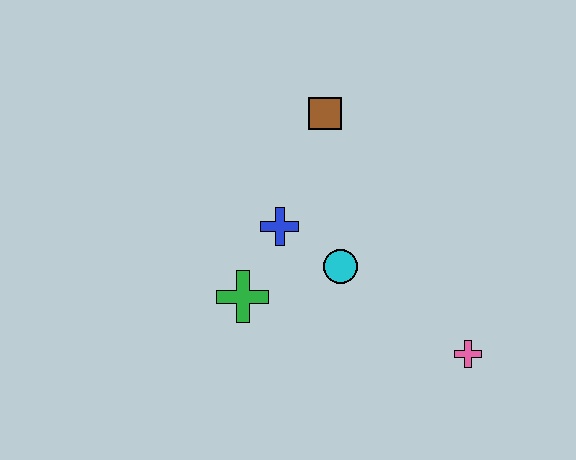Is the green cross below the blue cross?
Yes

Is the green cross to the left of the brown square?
Yes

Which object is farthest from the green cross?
The pink cross is farthest from the green cross.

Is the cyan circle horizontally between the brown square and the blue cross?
No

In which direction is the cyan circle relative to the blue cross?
The cyan circle is to the right of the blue cross.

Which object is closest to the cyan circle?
The blue cross is closest to the cyan circle.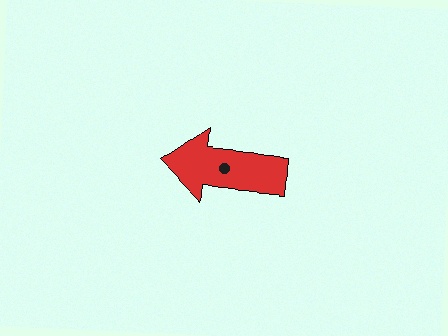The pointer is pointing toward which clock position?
Roughly 9 o'clock.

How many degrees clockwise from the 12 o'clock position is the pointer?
Approximately 276 degrees.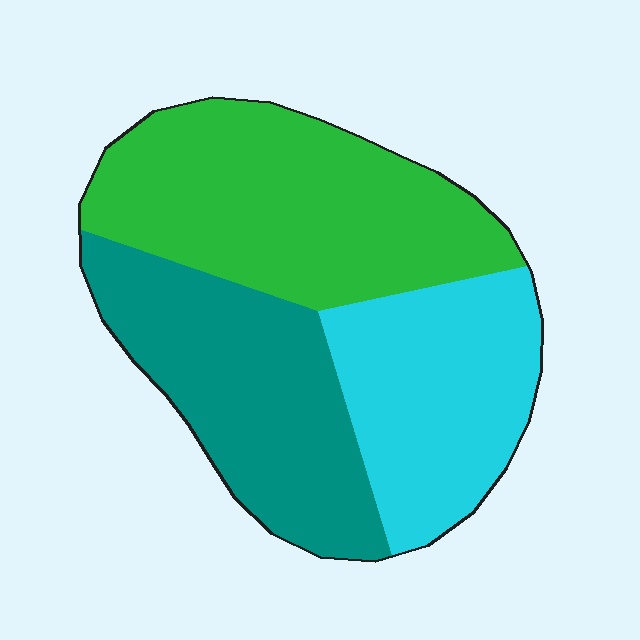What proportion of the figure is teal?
Teal takes up about one third (1/3) of the figure.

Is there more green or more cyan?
Green.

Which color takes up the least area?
Cyan, at roughly 30%.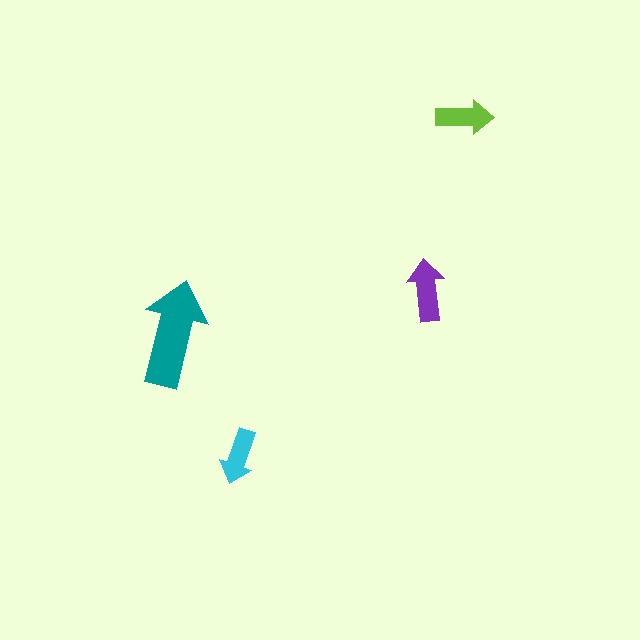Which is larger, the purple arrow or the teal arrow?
The teal one.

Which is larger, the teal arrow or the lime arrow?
The teal one.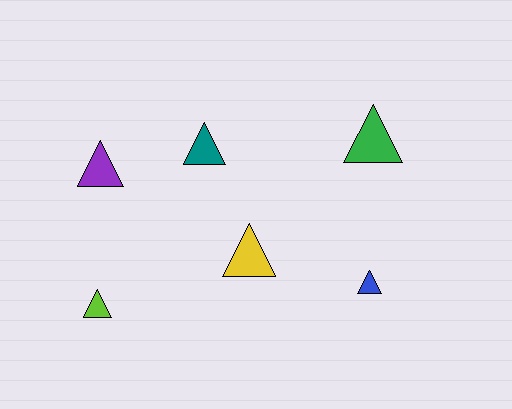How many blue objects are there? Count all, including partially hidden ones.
There is 1 blue object.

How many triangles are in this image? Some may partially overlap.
There are 6 triangles.